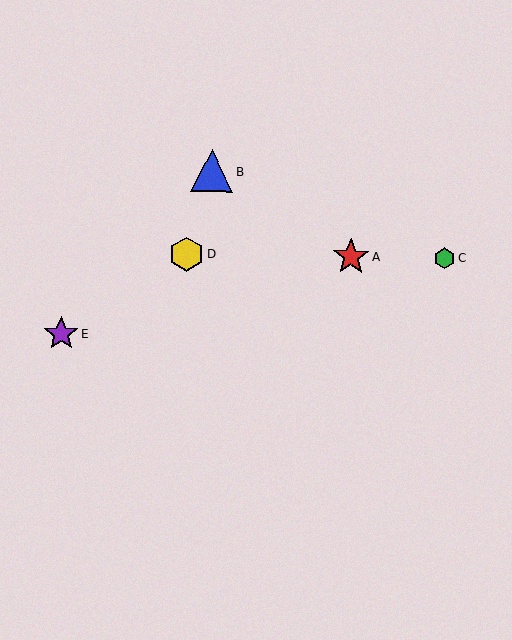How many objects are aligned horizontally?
3 objects (A, C, D) are aligned horizontally.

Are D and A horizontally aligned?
Yes, both are at y≈254.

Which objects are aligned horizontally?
Objects A, C, D are aligned horizontally.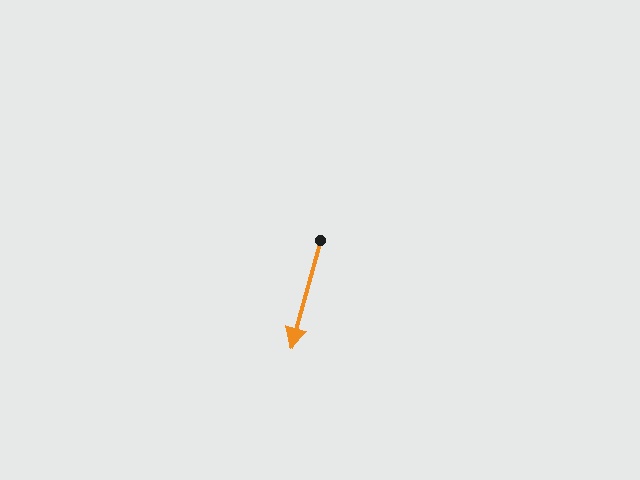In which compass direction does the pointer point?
South.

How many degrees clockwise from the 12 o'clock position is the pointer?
Approximately 195 degrees.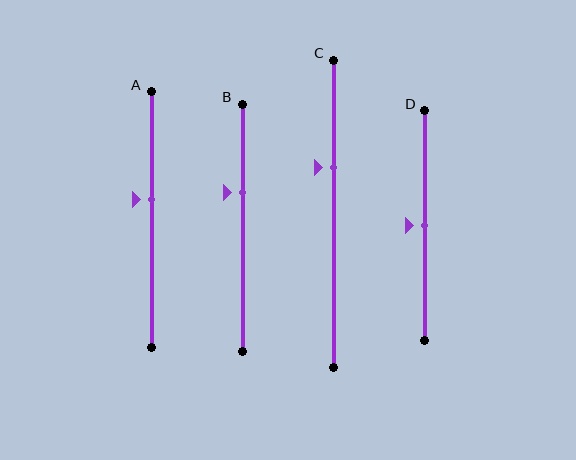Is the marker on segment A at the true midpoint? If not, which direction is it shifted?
No, the marker on segment A is shifted upward by about 8% of the segment length.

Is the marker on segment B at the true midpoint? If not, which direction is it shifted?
No, the marker on segment B is shifted upward by about 14% of the segment length.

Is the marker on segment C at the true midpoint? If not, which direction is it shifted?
No, the marker on segment C is shifted upward by about 15% of the segment length.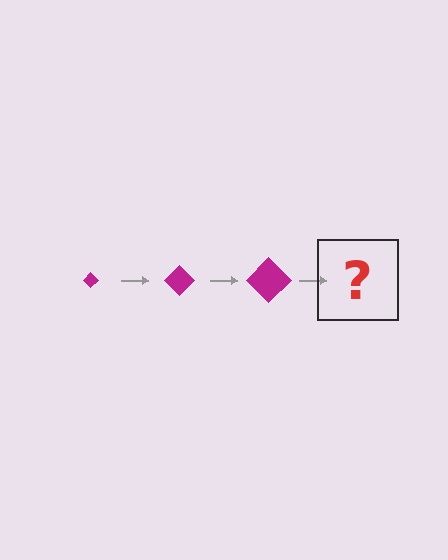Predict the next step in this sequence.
The next step is a magenta diamond, larger than the previous one.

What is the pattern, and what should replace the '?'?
The pattern is that the diamond gets progressively larger each step. The '?' should be a magenta diamond, larger than the previous one.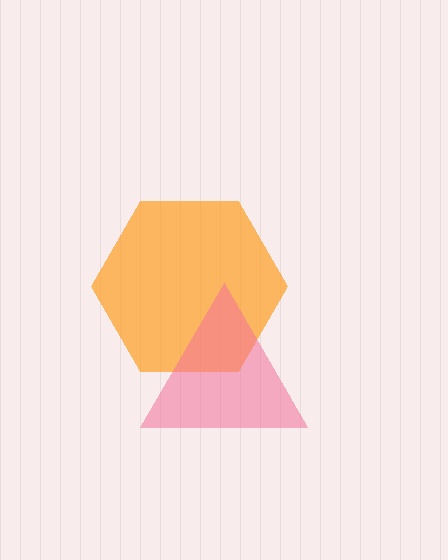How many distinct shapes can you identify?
There are 2 distinct shapes: an orange hexagon, a pink triangle.